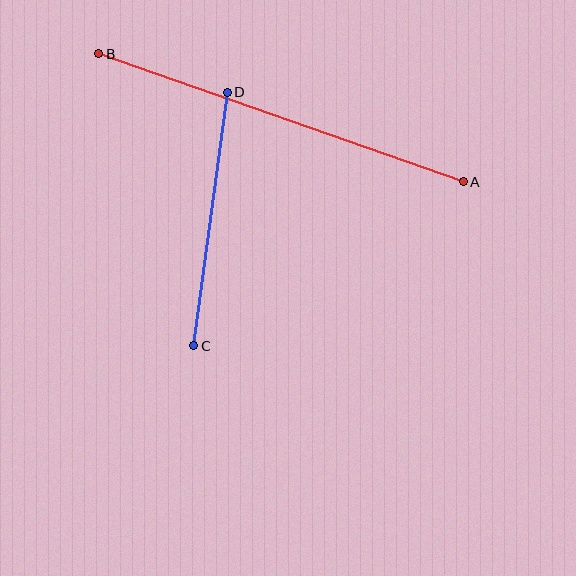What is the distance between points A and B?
The distance is approximately 386 pixels.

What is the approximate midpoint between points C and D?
The midpoint is at approximately (210, 219) pixels.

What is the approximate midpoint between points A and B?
The midpoint is at approximately (281, 118) pixels.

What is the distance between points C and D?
The distance is approximately 256 pixels.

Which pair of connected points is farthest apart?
Points A and B are farthest apart.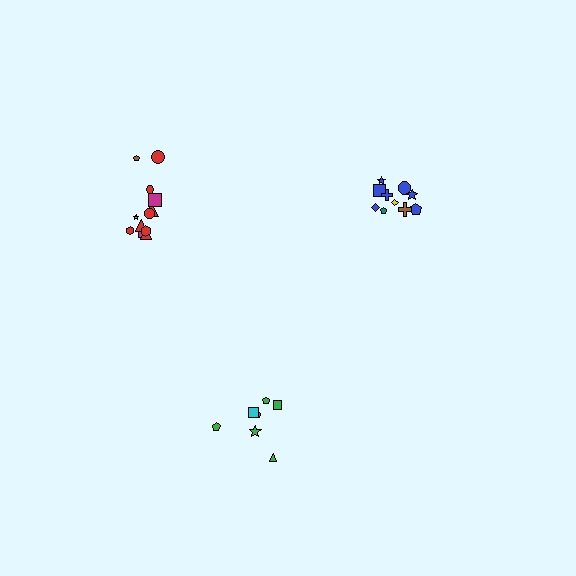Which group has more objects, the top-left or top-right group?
The top-left group.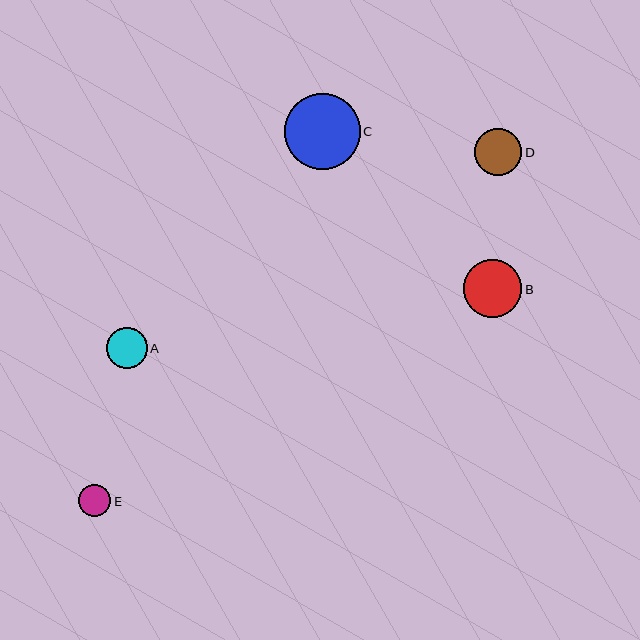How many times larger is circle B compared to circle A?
Circle B is approximately 1.4 times the size of circle A.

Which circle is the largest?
Circle C is the largest with a size of approximately 76 pixels.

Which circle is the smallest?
Circle E is the smallest with a size of approximately 33 pixels.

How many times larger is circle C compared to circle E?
Circle C is approximately 2.3 times the size of circle E.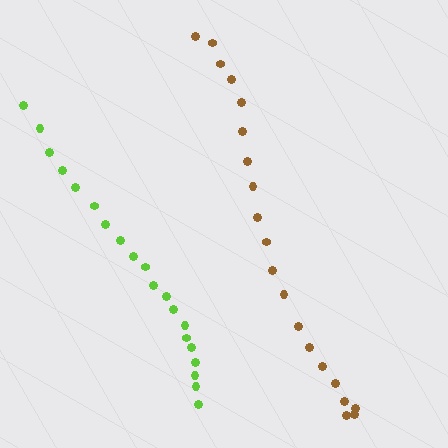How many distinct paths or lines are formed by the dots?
There are 2 distinct paths.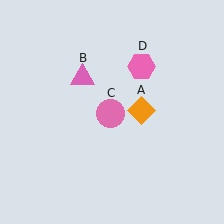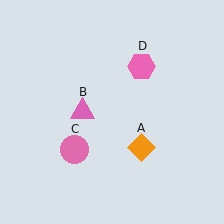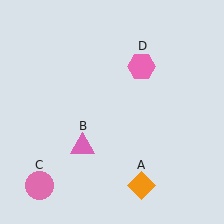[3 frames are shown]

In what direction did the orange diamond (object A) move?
The orange diamond (object A) moved down.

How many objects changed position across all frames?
3 objects changed position: orange diamond (object A), pink triangle (object B), pink circle (object C).